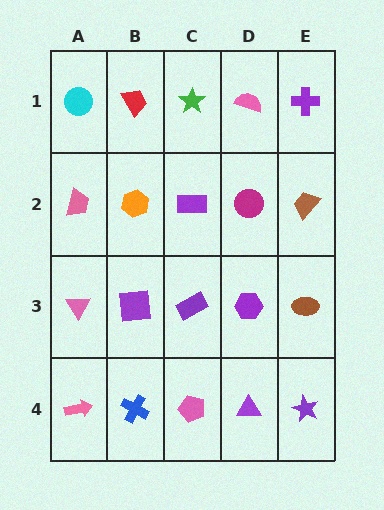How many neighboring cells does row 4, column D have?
3.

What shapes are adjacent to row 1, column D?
A magenta circle (row 2, column D), a green star (row 1, column C), a purple cross (row 1, column E).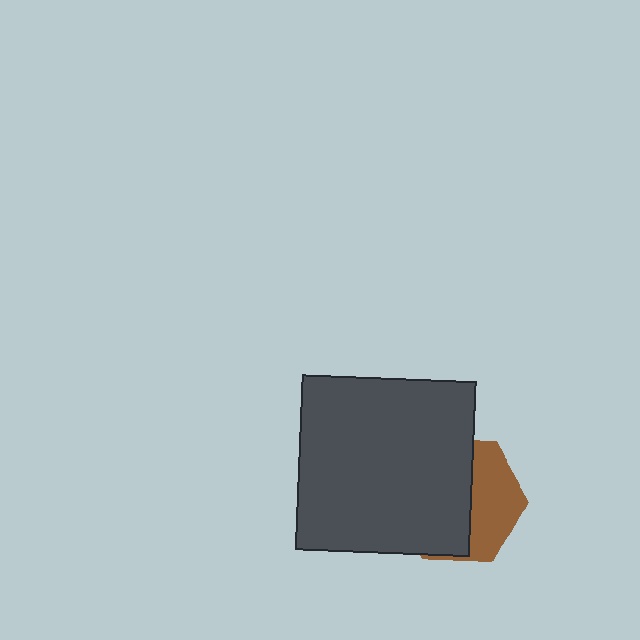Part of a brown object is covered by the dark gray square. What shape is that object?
It is a hexagon.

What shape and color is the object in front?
The object in front is a dark gray square.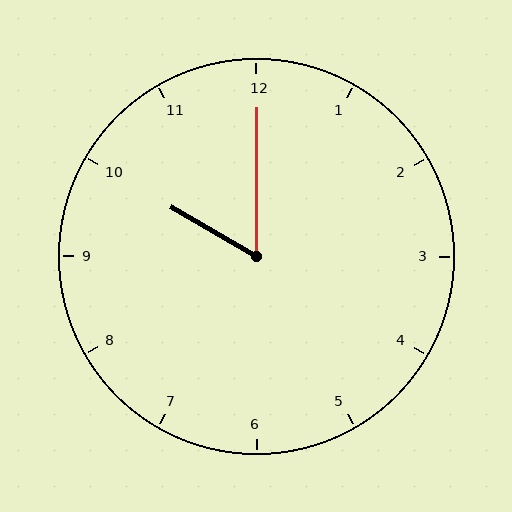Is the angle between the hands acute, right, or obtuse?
It is acute.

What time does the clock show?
10:00.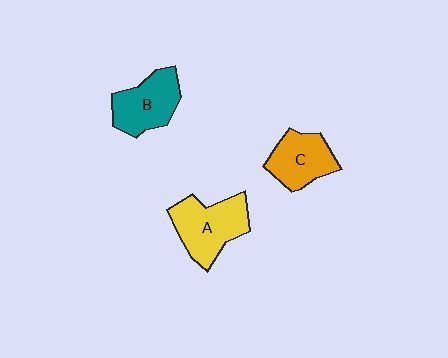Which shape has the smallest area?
Shape C (orange).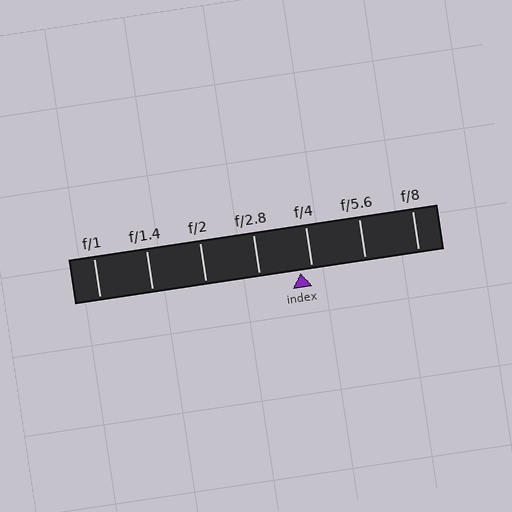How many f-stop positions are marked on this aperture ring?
There are 7 f-stop positions marked.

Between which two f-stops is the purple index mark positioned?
The index mark is between f/2.8 and f/4.